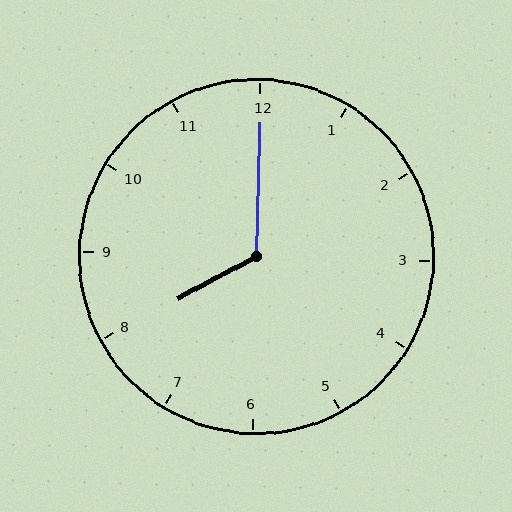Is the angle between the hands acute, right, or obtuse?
It is obtuse.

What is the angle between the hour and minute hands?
Approximately 120 degrees.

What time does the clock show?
8:00.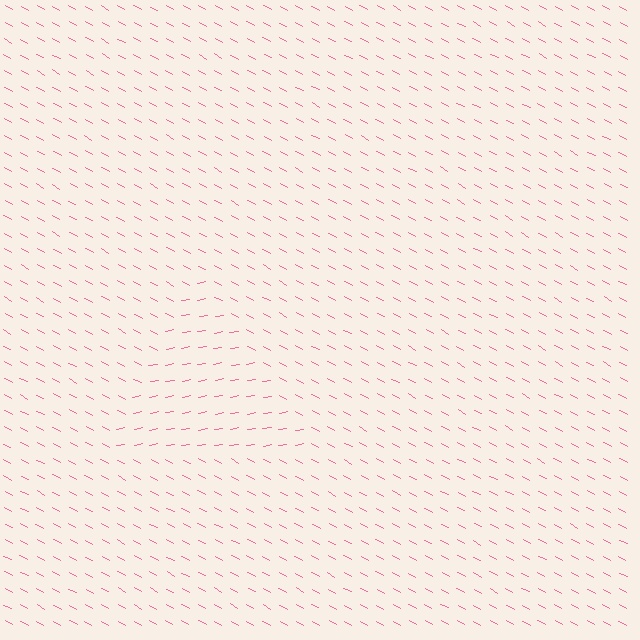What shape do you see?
I see a triangle.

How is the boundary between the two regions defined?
The boundary is defined purely by a change in line orientation (approximately 39 degrees difference). All lines are the same color and thickness.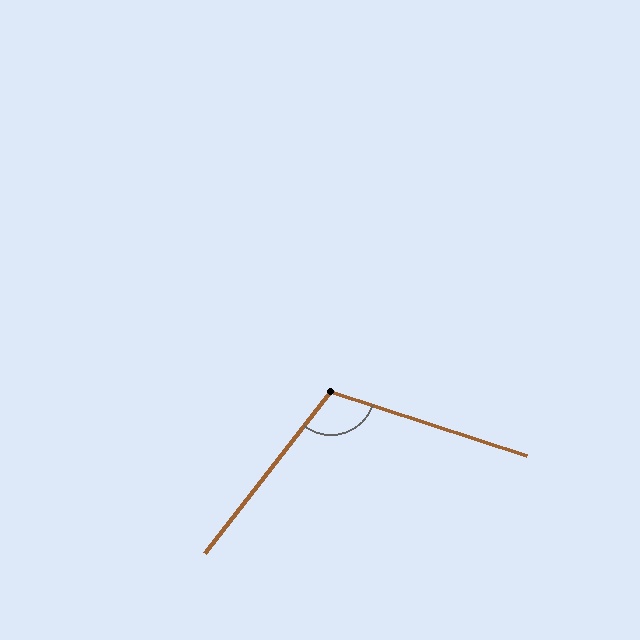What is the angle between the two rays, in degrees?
Approximately 110 degrees.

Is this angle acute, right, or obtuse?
It is obtuse.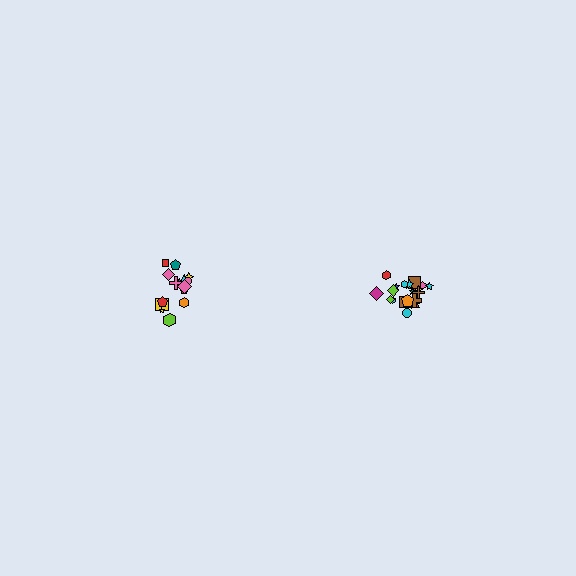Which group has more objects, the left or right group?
The right group.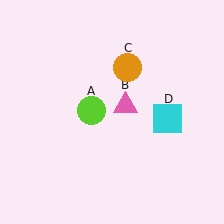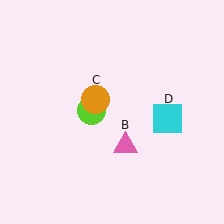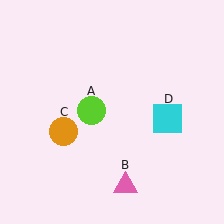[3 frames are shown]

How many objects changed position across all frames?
2 objects changed position: pink triangle (object B), orange circle (object C).